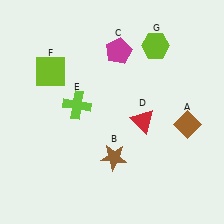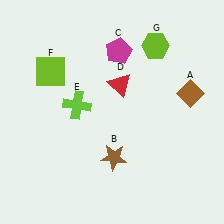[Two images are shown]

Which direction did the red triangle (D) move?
The red triangle (D) moved up.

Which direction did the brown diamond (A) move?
The brown diamond (A) moved up.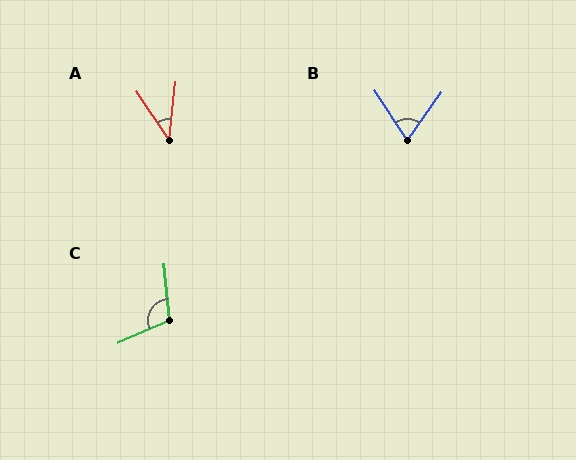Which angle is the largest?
C, at approximately 108 degrees.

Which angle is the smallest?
A, at approximately 41 degrees.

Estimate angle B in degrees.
Approximately 68 degrees.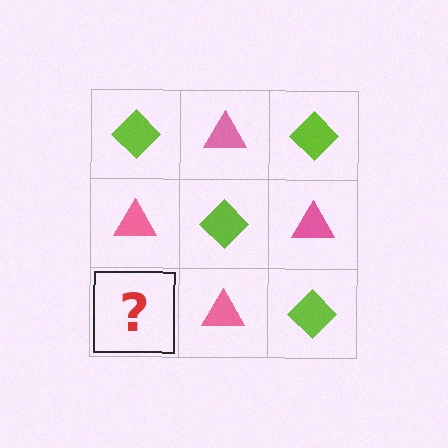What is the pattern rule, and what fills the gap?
The rule is that it alternates lime diamond and pink triangle in a checkerboard pattern. The gap should be filled with a lime diamond.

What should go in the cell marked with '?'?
The missing cell should contain a lime diamond.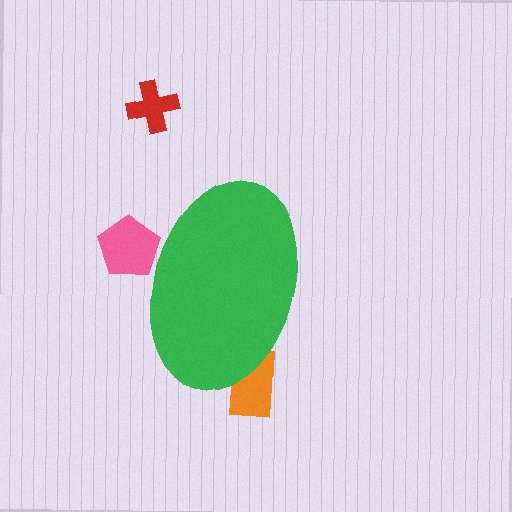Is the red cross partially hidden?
No, the red cross is fully visible.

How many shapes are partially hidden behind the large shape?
2 shapes are partially hidden.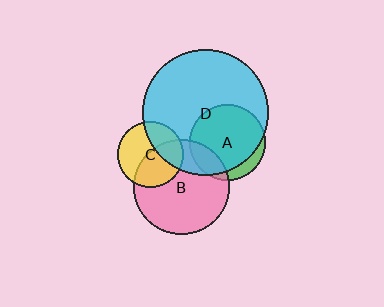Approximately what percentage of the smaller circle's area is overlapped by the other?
Approximately 50%.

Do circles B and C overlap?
Yes.